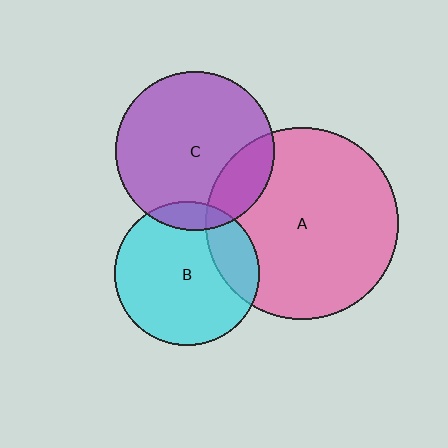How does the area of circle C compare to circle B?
Approximately 1.2 times.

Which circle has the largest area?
Circle A (pink).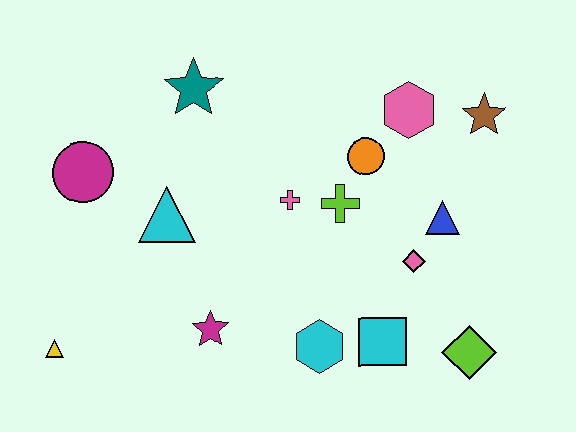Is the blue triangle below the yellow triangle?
No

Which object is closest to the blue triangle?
The pink diamond is closest to the blue triangle.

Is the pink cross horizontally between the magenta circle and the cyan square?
Yes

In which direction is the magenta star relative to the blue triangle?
The magenta star is to the left of the blue triangle.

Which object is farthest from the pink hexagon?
The yellow triangle is farthest from the pink hexagon.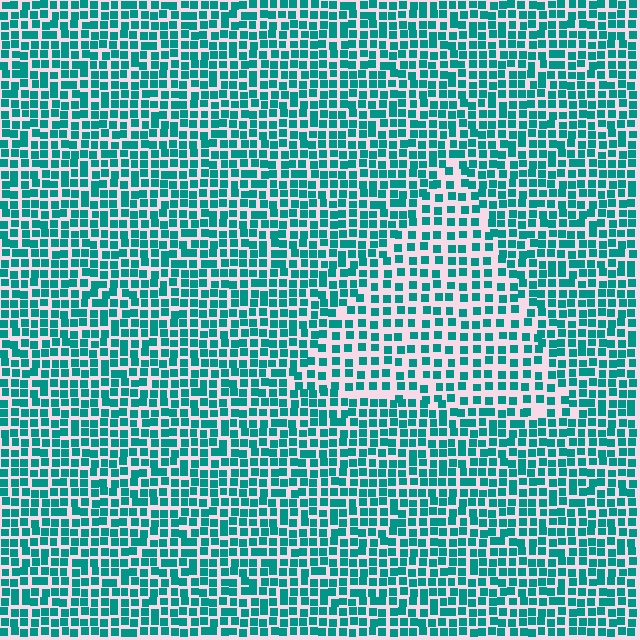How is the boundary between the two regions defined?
The boundary is defined by a change in element density (approximately 1.6x ratio). All elements are the same color, size, and shape.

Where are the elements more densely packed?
The elements are more densely packed outside the triangle boundary.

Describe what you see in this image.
The image contains small teal elements arranged at two different densities. A triangle-shaped region is visible where the elements are less densely packed than the surrounding area.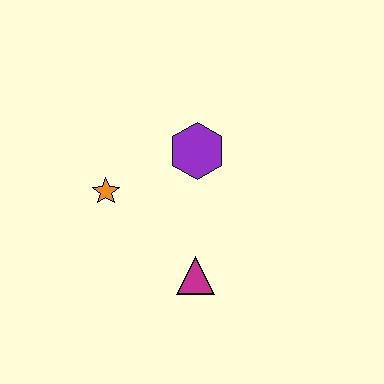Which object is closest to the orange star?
The purple hexagon is closest to the orange star.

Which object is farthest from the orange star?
The magenta triangle is farthest from the orange star.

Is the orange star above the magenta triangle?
Yes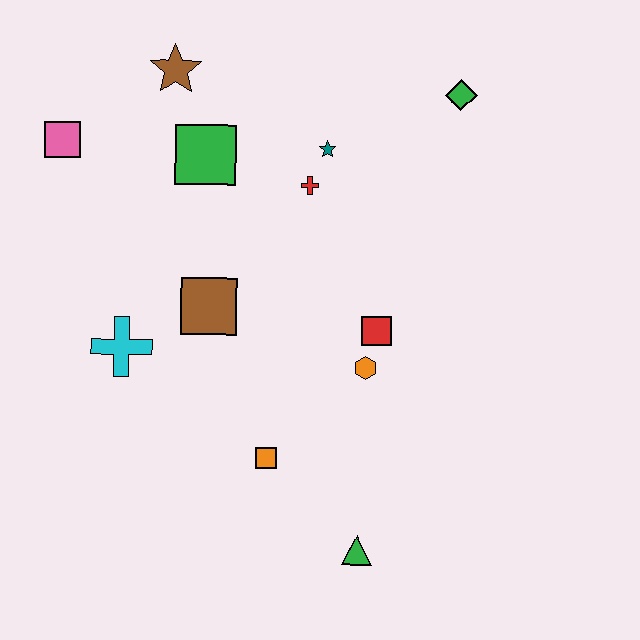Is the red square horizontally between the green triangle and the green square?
No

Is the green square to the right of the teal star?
No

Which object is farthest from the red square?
The pink square is farthest from the red square.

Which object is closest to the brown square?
The cyan cross is closest to the brown square.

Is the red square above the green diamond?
No